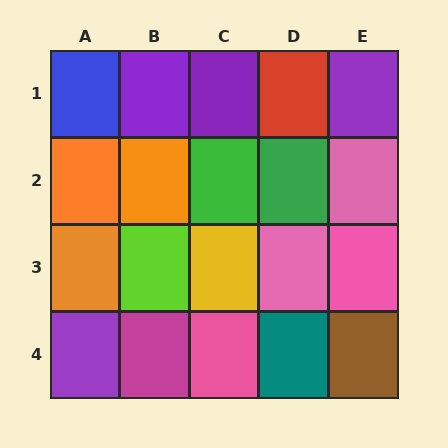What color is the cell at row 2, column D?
Green.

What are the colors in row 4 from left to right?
Purple, magenta, pink, teal, brown.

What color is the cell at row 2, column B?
Orange.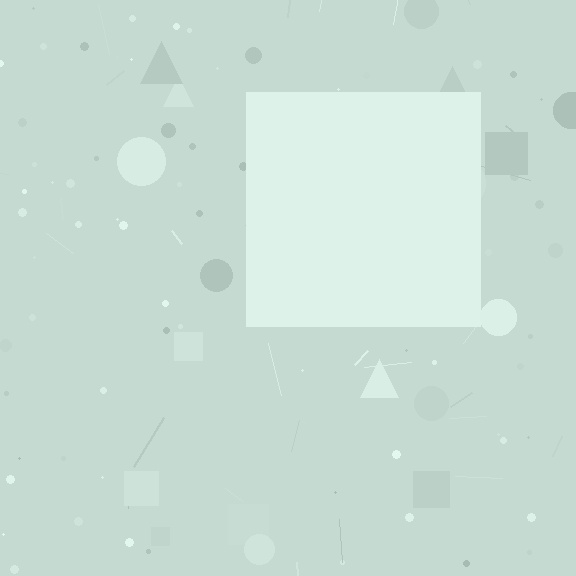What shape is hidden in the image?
A square is hidden in the image.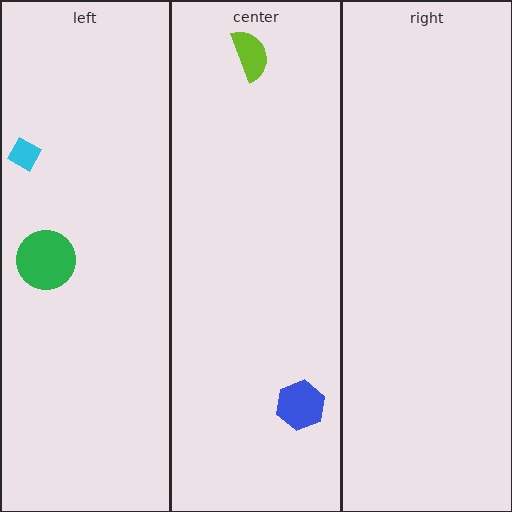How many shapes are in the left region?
2.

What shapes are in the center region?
The lime semicircle, the blue hexagon.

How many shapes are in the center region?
2.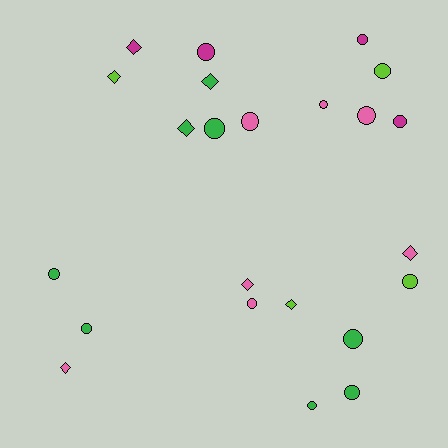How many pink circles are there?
There are 4 pink circles.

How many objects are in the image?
There are 23 objects.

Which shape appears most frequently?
Circle, with 15 objects.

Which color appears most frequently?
Green, with 8 objects.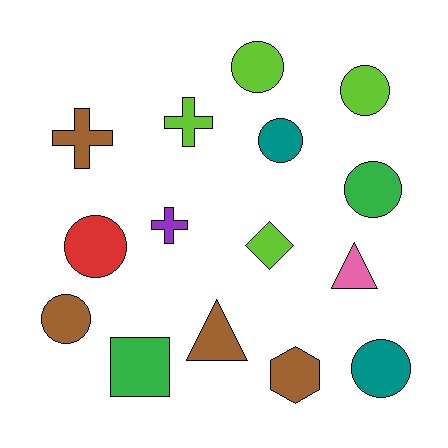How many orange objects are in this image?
There are no orange objects.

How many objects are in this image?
There are 15 objects.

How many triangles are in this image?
There are 2 triangles.